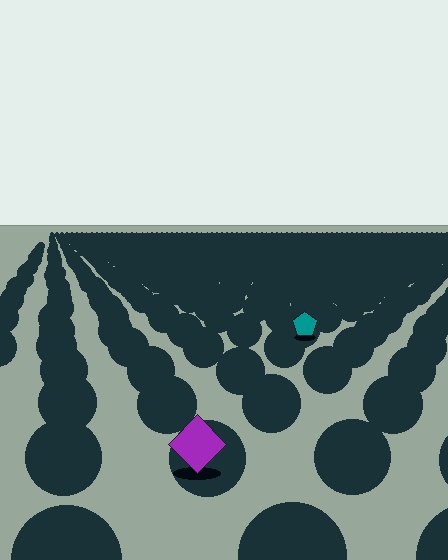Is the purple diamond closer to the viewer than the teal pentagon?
Yes. The purple diamond is closer — you can tell from the texture gradient: the ground texture is coarser near it.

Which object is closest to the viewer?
The purple diamond is closest. The texture marks near it are larger and more spread out.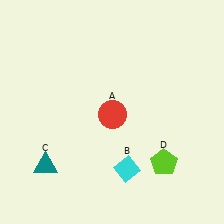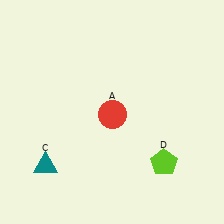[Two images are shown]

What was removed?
The cyan diamond (B) was removed in Image 2.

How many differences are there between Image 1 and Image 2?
There is 1 difference between the two images.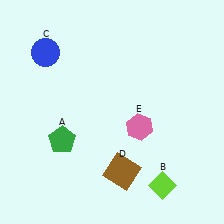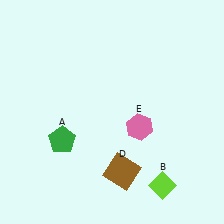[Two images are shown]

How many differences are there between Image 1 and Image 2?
There is 1 difference between the two images.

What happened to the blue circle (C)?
The blue circle (C) was removed in Image 2. It was in the top-left area of Image 1.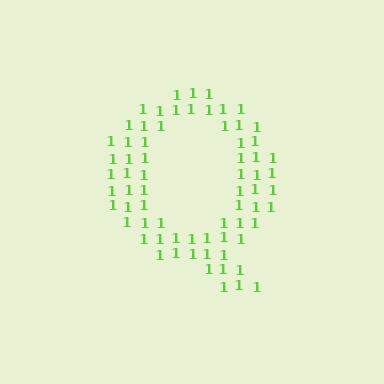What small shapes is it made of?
It is made of small digit 1's.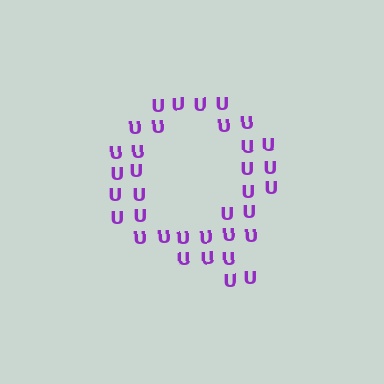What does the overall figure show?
The overall figure shows the letter Q.